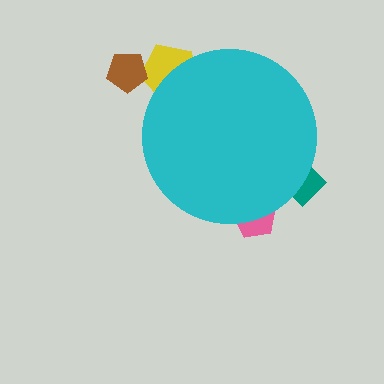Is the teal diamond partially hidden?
Yes, the teal diamond is partially hidden behind the cyan circle.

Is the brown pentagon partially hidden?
No, the brown pentagon is fully visible.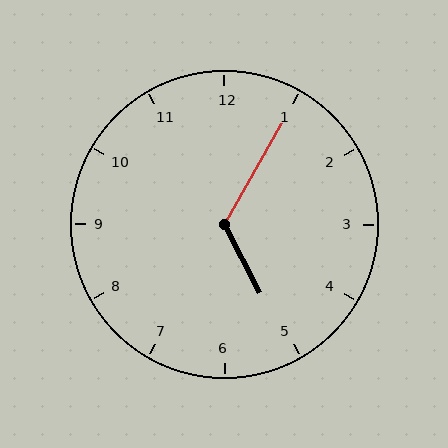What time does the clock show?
5:05.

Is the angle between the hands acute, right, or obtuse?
It is obtuse.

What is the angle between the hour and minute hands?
Approximately 122 degrees.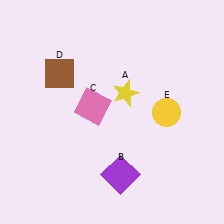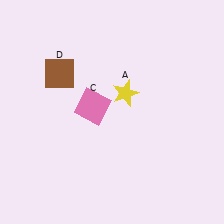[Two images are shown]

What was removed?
The purple square (B), the yellow circle (E) were removed in Image 2.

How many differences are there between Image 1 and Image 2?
There are 2 differences between the two images.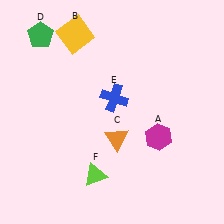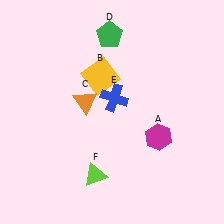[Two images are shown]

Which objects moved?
The objects that moved are: the yellow square (B), the orange triangle (C), the green pentagon (D).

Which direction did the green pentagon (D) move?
The green pentagon (D) moved right.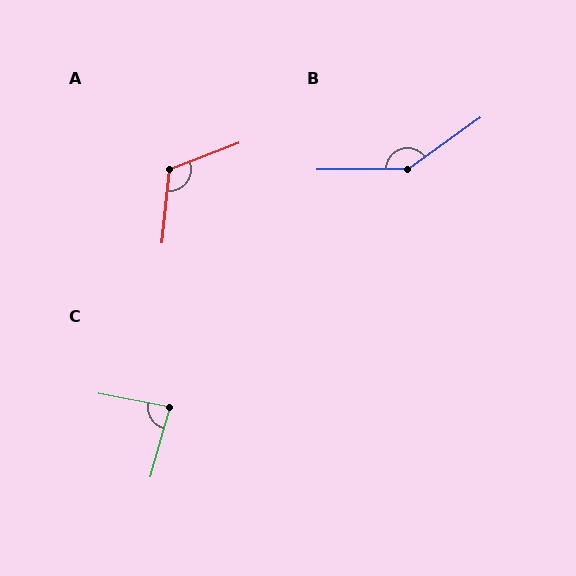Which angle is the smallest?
C, at approximately 86 degrees.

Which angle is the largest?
B, at approximately 145 degrees.